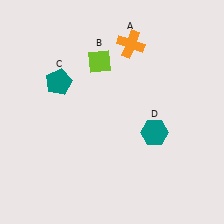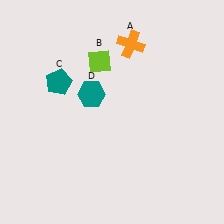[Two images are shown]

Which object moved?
The teal hexagon (D) moved left.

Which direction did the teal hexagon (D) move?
The teal hexagon (D) moved left.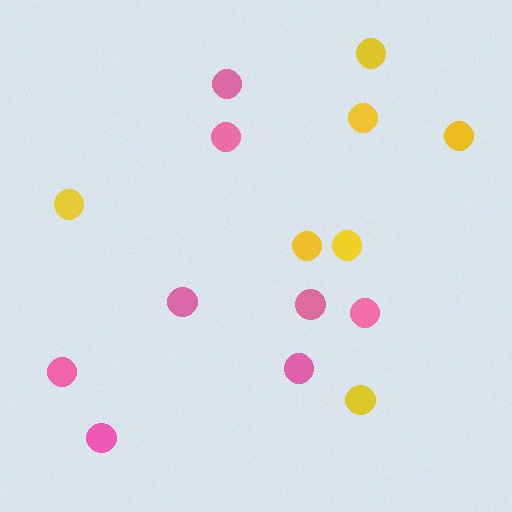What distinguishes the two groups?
There are 2 groups: one group of pink circles (8) and one group of yellow circles (7).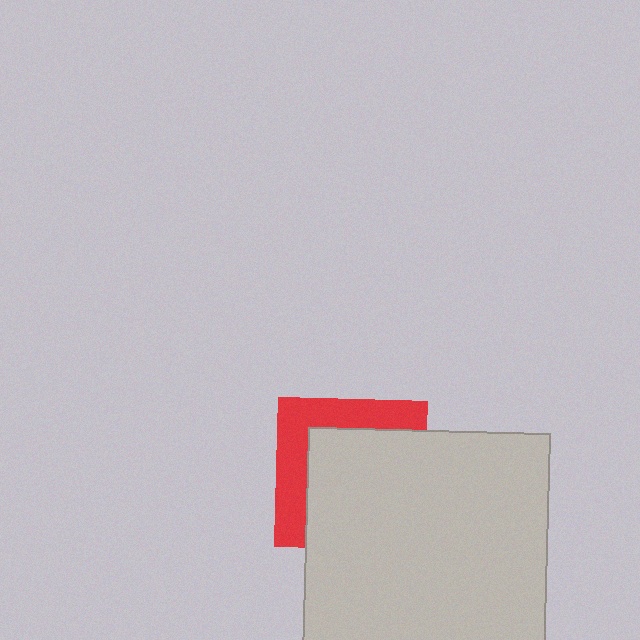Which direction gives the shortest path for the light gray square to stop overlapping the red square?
Moving toward the lower-right gives the shortest separation.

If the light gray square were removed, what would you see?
You would see the complete red square.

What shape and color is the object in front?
The object in front is a light gray square.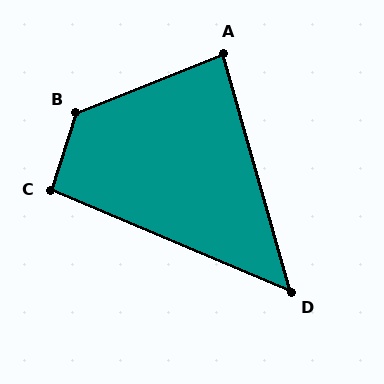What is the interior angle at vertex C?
Approximately 95 degrees (obtuse).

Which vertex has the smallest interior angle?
D, at approximately 51 degrees.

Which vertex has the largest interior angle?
B, at approximately 129 degrees.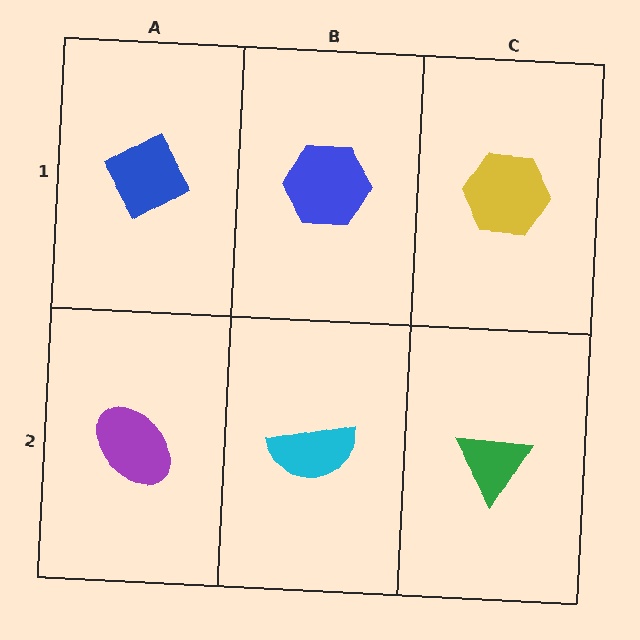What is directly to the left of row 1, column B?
A blue diamond.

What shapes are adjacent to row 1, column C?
A green triangle (row 2, column C), a blue hexagon (row 1, column B).